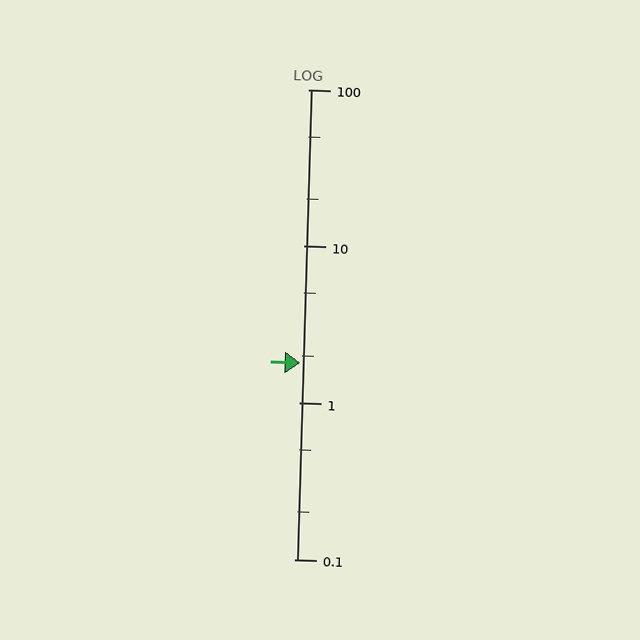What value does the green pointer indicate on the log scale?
The pointer indicates approximately 1.8.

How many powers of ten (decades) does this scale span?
The scale spans 3 decades, from 0.1 to 100.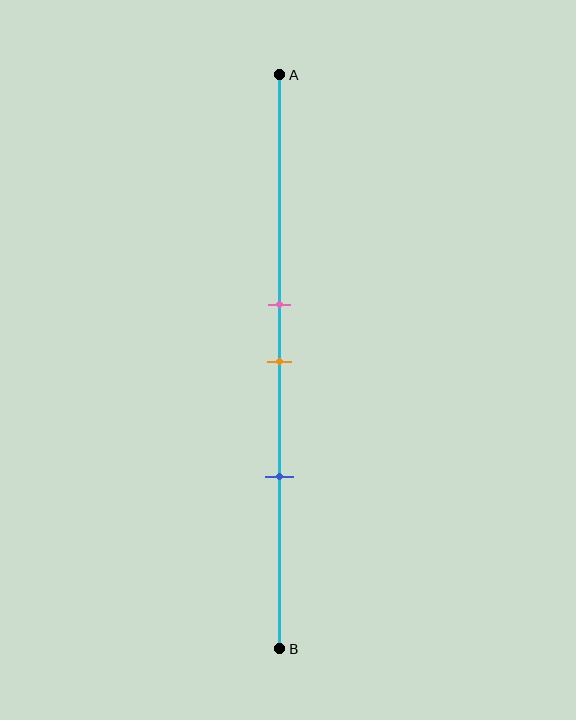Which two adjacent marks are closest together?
The pink and orange marks are the closest adjacent pair.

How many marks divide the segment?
There are 3 marks dividing the segment.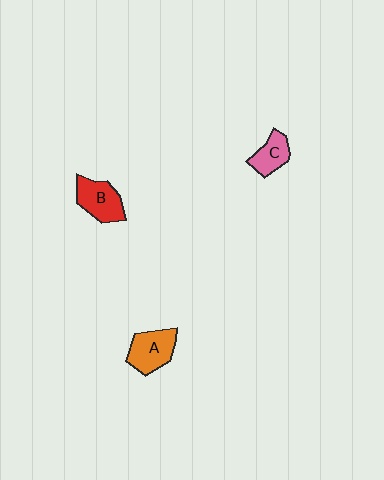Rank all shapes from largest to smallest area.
From largest to smallest: A (orange), B (red), C (pink).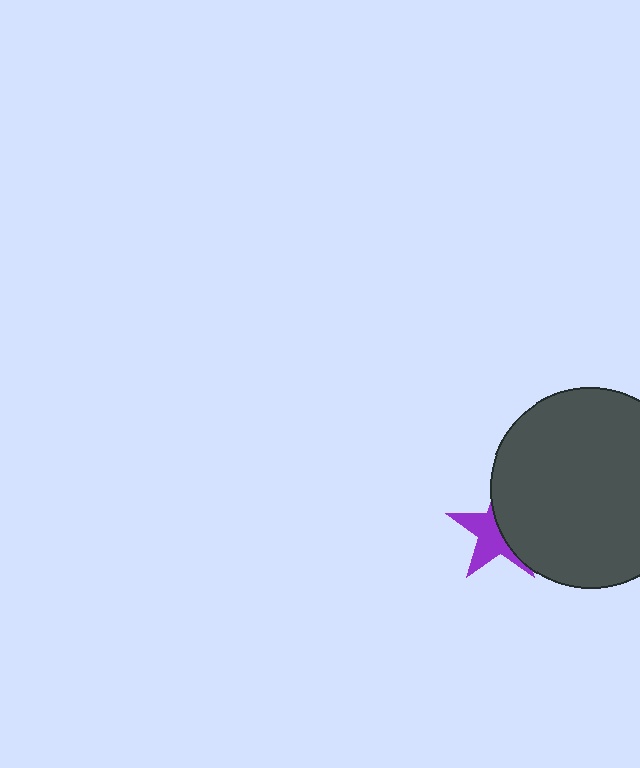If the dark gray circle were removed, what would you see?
You would see the complete purple star.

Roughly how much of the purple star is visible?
About half of it is visible (roughly 49%).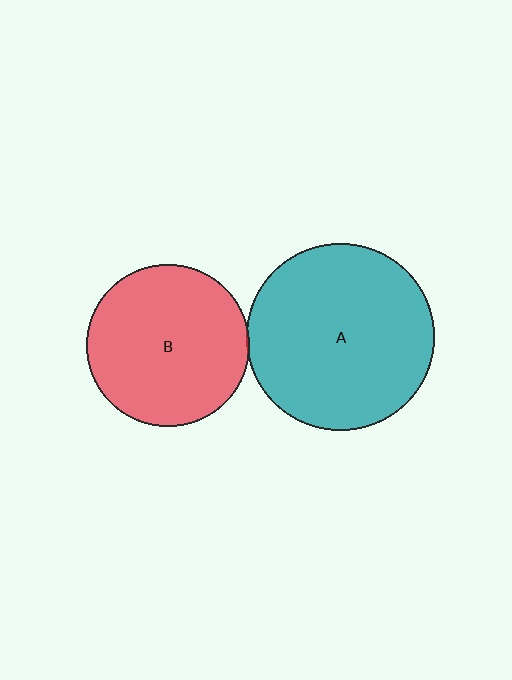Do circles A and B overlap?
Yes.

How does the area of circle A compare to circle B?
Approximately 1.3 times.